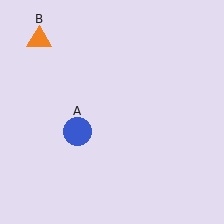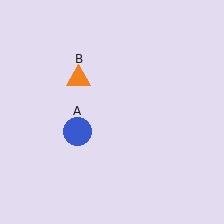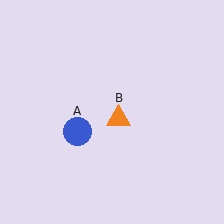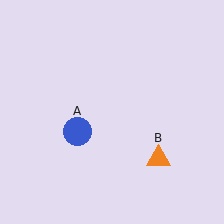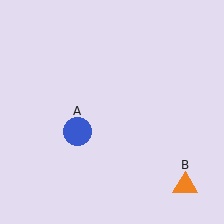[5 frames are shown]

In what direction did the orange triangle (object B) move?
The orange triangle (object B) moved down and to the right.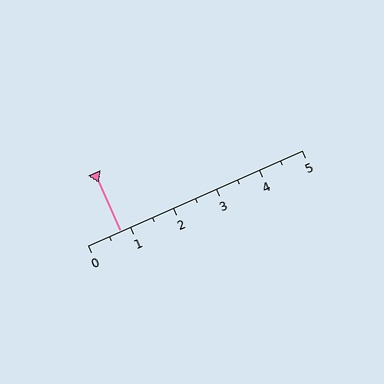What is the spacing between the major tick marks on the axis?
The major ticks are spaced 1 apart.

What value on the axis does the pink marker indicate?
The marker indicates approximately 0.8.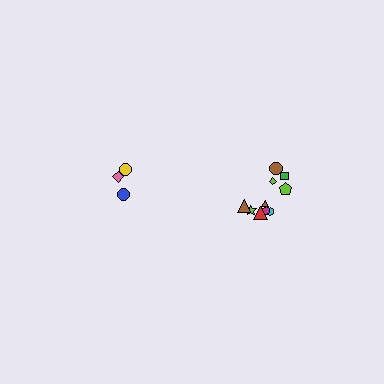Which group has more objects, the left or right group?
The right group.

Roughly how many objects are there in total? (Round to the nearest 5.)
Roughly 15 objects in total.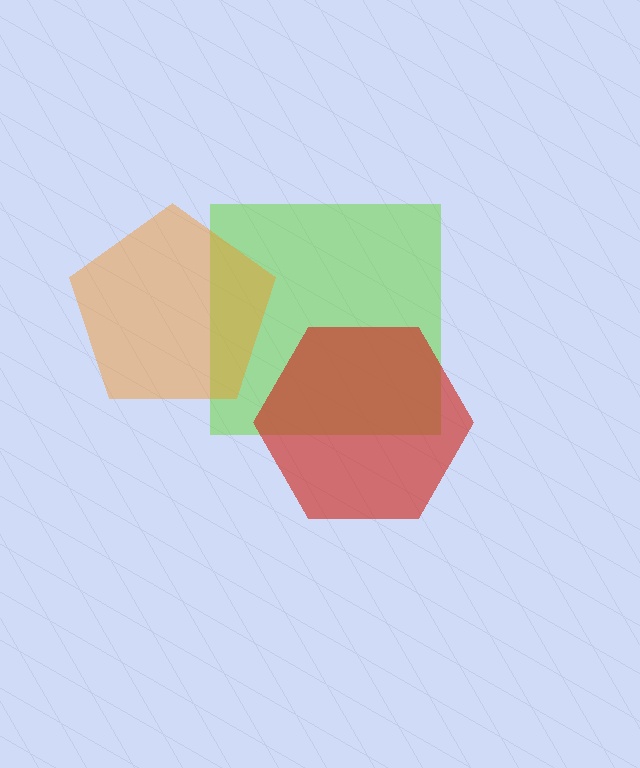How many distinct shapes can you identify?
There are 3 distinct shapes: a lime square, a red hexagon, an orange pentagon.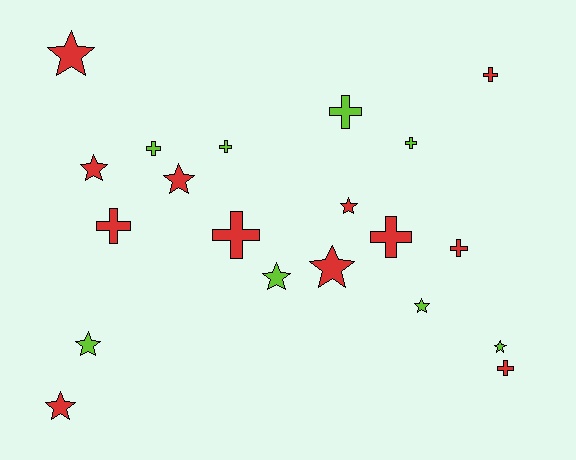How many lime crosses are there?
There are 4 lime crosses.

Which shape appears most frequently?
Cross, with 10 objects.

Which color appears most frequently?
Red, with 12 objects.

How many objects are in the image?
There are 20 objects.